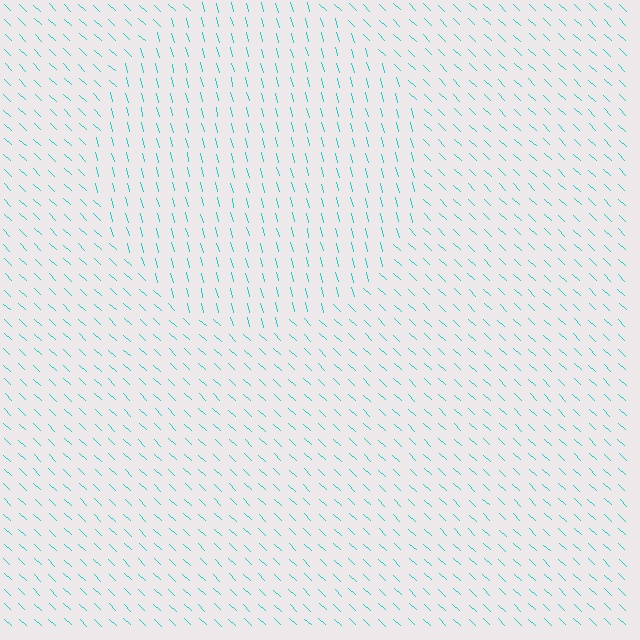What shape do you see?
I see a circle.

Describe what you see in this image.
The image is filled with small cyan line segments. A circle region in the image has lines oriented differently from the surrounding lines, creating a visible texture boundary.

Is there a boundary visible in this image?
Yes, there is a texture boundary formed by a change in line orientation.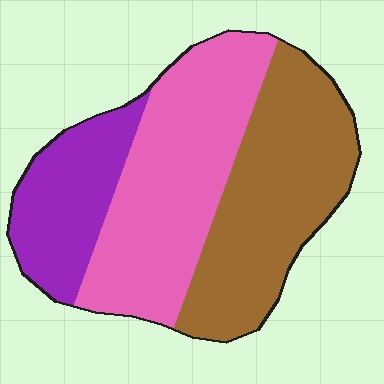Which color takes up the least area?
Purple, at roughly 20%.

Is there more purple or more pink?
Pink.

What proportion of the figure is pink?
Pink takes up about two fifths (2/5) of the figure.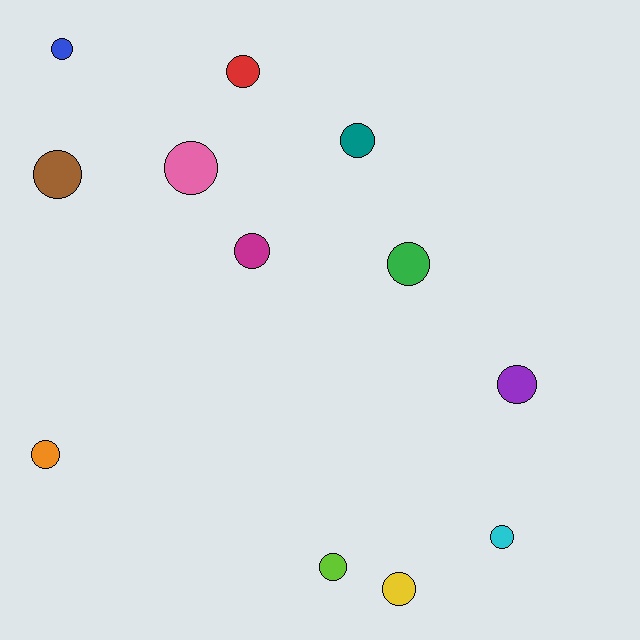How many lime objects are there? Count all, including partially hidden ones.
There is 1 lime object.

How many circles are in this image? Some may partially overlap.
There are 12 circles.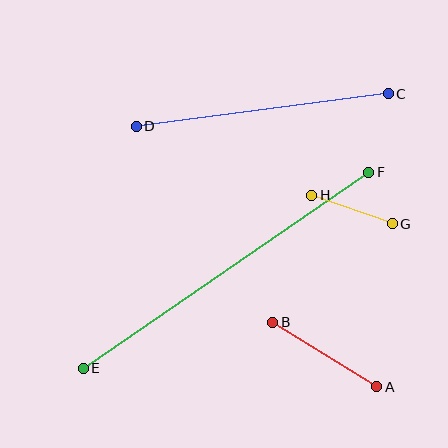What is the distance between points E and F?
The distance is approximately 347 pixels.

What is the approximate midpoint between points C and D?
The midpoint is at approximately (262, 110) pixels.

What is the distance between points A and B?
The distance is approximately 122 pixels.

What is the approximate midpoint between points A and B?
The midpoint is at approximately (325, 354) pixels.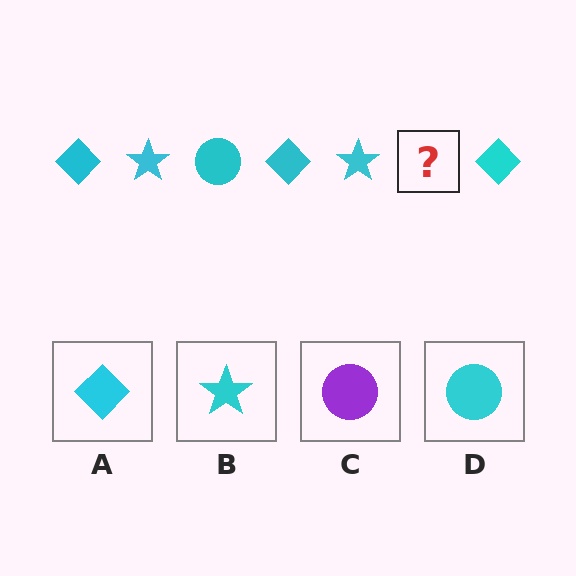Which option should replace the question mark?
Option D.